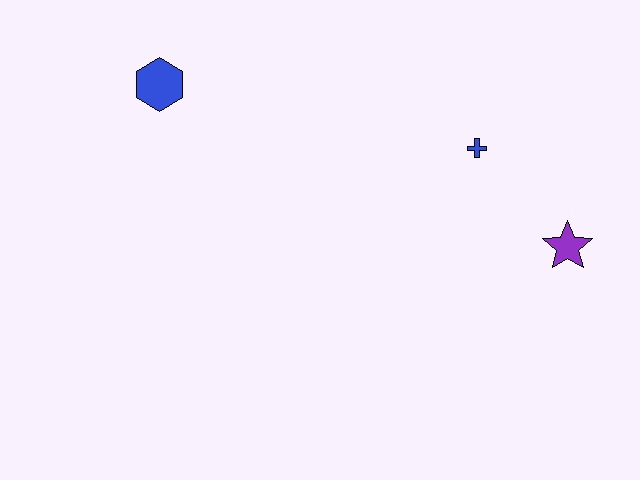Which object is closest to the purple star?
The blue cross is closest to the purple star.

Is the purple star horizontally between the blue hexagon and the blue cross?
No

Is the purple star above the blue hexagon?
No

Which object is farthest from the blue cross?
The blue hexagon is farthest from the blue cross.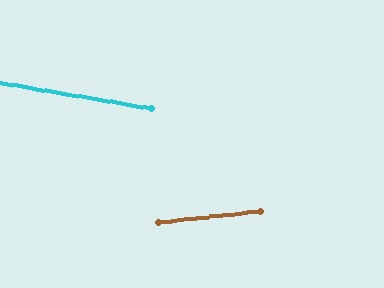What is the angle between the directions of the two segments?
Approximately 16 degrees.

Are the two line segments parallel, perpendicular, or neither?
Neither parallel nor perpendicular — they differ by about 16°.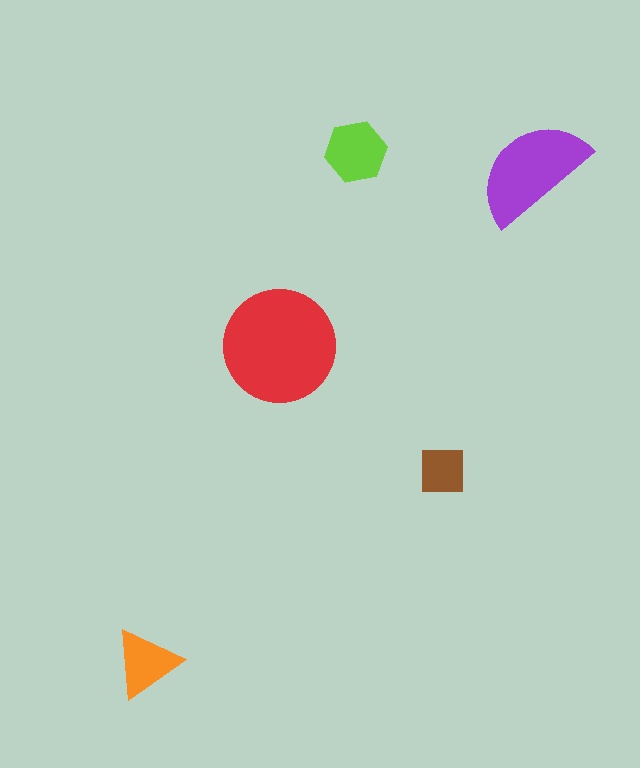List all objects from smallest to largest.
The brown square, the orange triangle, the lime hexagon, the purple semicircle, the red circle.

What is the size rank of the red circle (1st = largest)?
1st.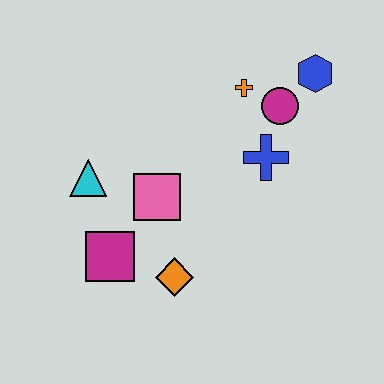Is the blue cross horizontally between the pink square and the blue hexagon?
Yes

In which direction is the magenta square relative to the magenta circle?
The magenta square is to the left of the magenta circle.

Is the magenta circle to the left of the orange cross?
No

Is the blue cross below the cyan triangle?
No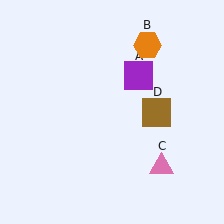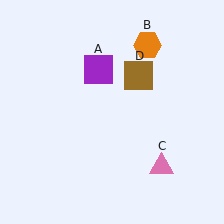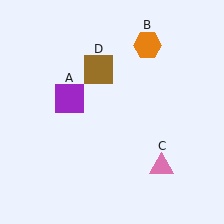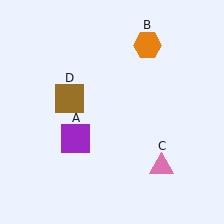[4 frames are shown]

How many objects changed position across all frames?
2 objects changed position: purple square (object A), brown square (object D).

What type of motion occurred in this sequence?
The purple square (object A), brown square (object D) rotated counterclockwise around the center of the scene.